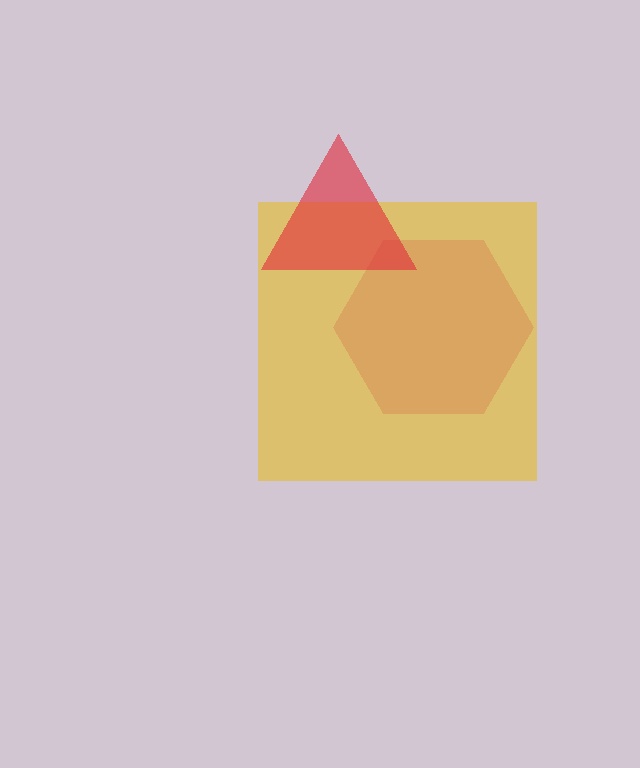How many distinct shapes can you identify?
There are 3 distinct shapes: a magenta hexagon, a yellow square, a red triangle.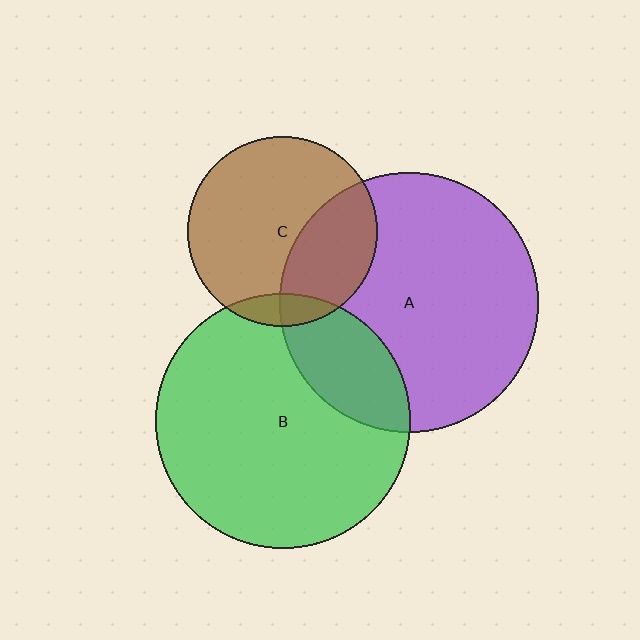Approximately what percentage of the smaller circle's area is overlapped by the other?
Approximately 10%.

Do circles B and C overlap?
Yes.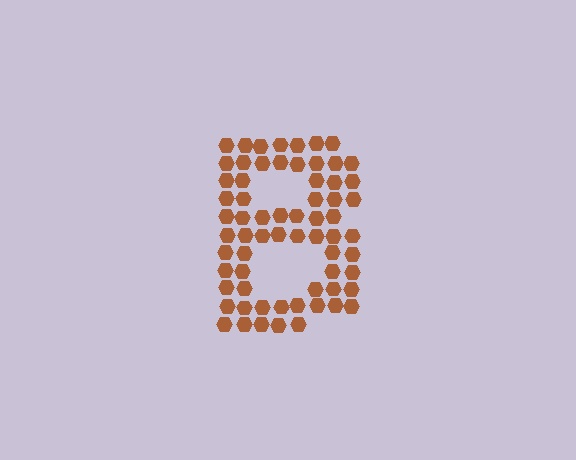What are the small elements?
The small elements are hexagons.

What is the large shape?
The large shape is the letter B.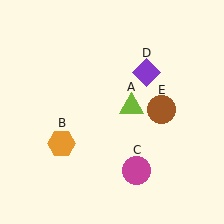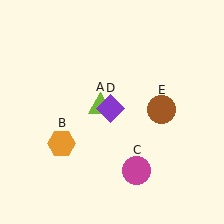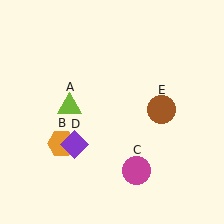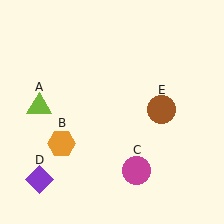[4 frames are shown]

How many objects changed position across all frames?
2 objects changed position: lime triangle (object A), purple diamond (object D).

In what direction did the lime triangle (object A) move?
The lime triangle (object A) moved left.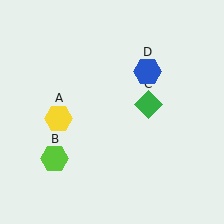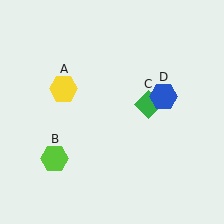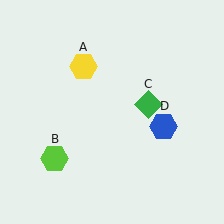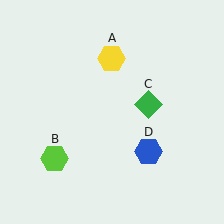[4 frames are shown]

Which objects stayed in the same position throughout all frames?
Lime hexagon (object B) and green diamond (object C) remained stationary.